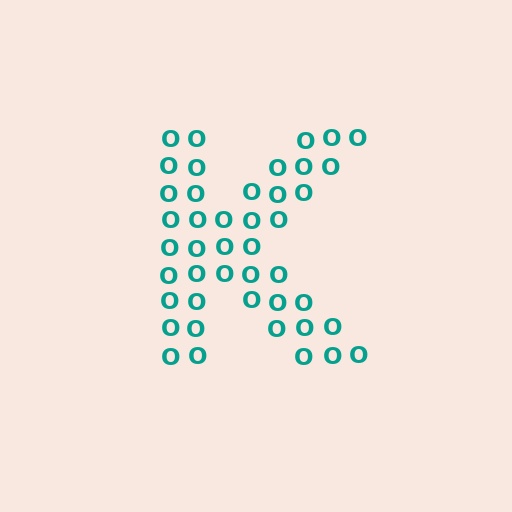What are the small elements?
The small elements are letter O's.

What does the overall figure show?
The overall figure shows the letter K.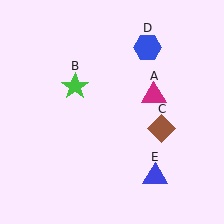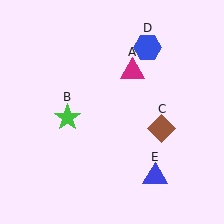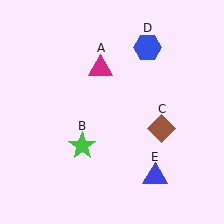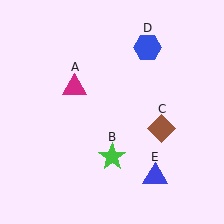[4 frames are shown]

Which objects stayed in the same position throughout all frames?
Brown diamond (object C) and blue hexagon (object D) and blue triangle (object E) remained stationary.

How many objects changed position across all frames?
2 objects changed position: magenta triangle (object A), green star (object B).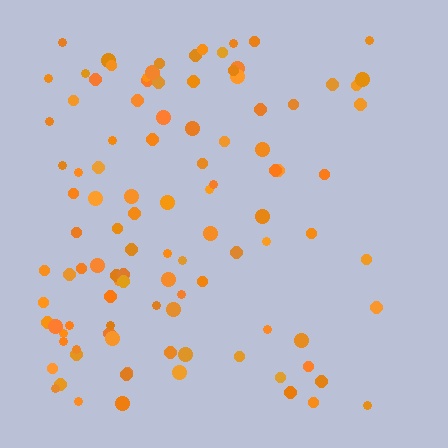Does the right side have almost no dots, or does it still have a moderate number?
Still a moderate number, just noticeably fewer than the left.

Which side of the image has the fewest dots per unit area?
The right.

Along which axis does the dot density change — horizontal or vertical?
Horizontal.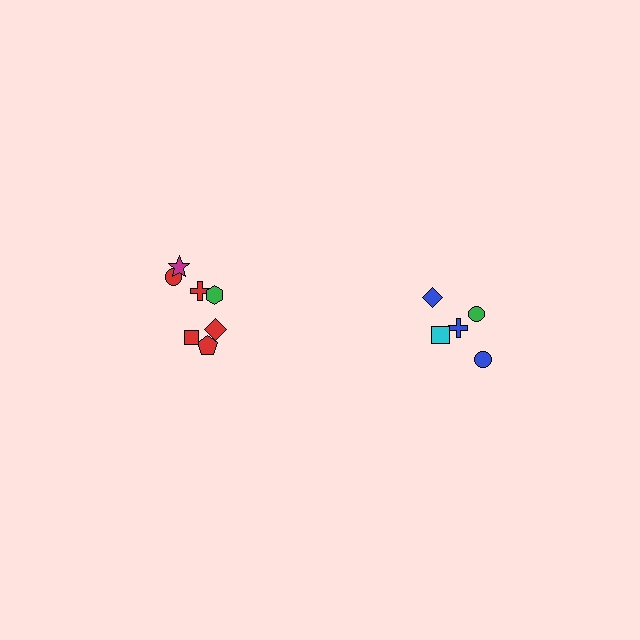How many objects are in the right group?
There are 5 objects.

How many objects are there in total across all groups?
There are 12 objects.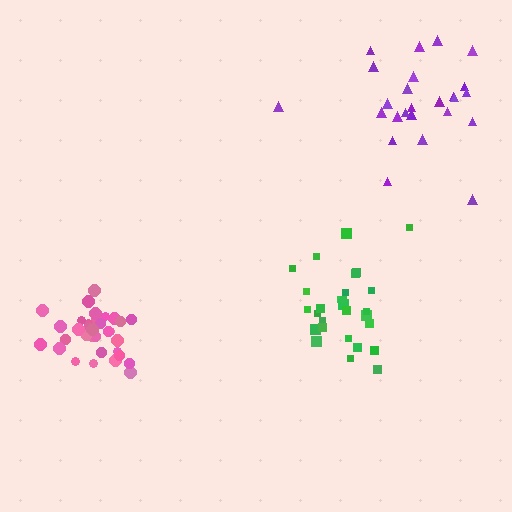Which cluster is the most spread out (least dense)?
Purple.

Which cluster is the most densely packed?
Pink.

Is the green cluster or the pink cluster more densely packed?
Pink.